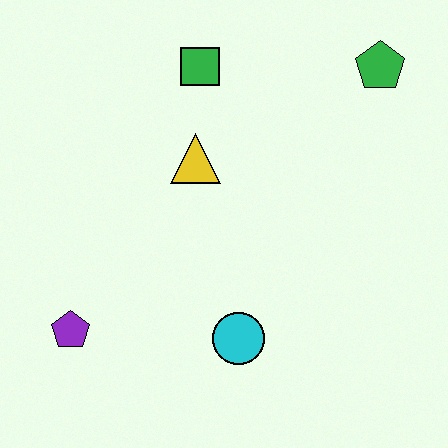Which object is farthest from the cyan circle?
The green pentagon is farthest from the cyan circle.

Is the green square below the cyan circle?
No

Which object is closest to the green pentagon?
The green square is closest to the green pentagon.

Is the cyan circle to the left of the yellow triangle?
No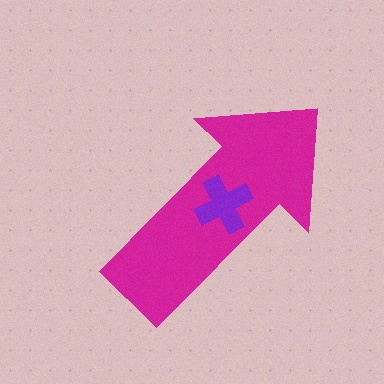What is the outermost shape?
The magenta arrow.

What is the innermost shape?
The purple cross.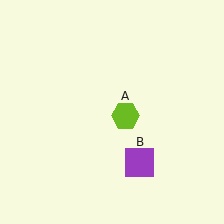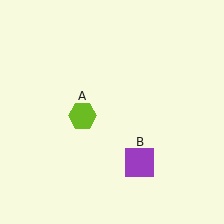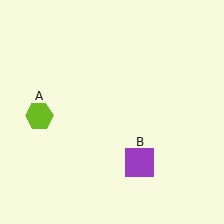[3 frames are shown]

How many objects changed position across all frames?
1 object changed position: lime hexagon (object A).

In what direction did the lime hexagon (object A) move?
The lime hexagon (object A) moved left.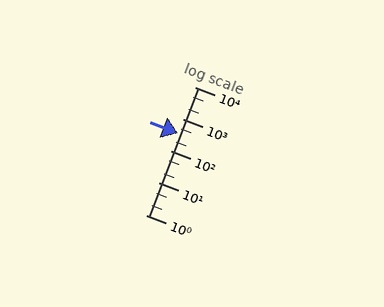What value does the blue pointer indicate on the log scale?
The pointer indicates approximately 360.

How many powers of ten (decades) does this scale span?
The scale spans 4 decades, from 1 to 10000.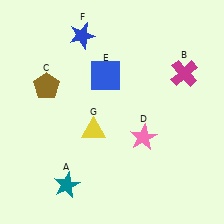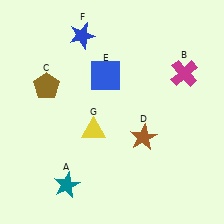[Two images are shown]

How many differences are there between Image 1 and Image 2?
There is 1 difference between the two images.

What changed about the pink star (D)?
In Image 1, D is pink. In Image 2, it changed to brown.